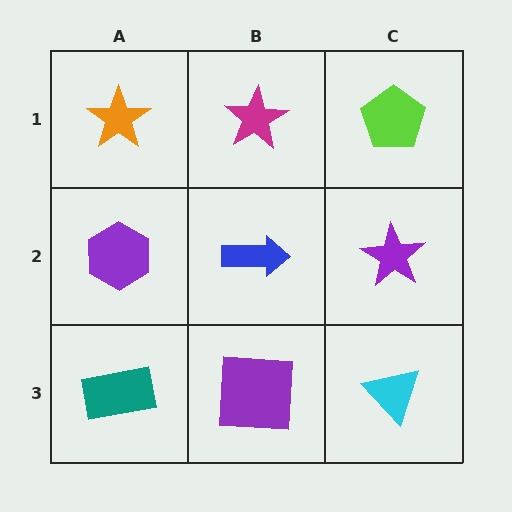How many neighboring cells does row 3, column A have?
2.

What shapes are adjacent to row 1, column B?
A blue arrow (row 2, column B), an orange star (row 1, column A), a lime pentagon (row 1, column C).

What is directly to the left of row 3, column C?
A purple square.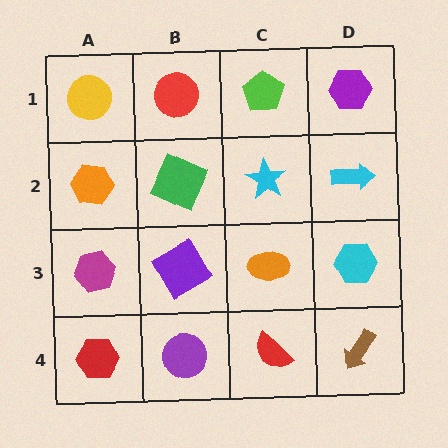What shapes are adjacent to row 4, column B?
A purple square (row 3, column B), a red hexagon (row 4, column A), a red semicircle (row 4, column C).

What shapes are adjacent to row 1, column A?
An orange hexagon (row 2, column A), a red circle (row 1, column B).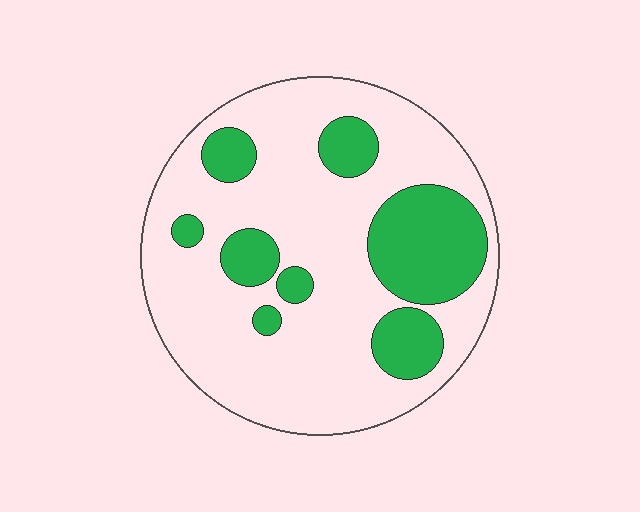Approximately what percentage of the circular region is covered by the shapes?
Approximately 25%.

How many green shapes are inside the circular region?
8.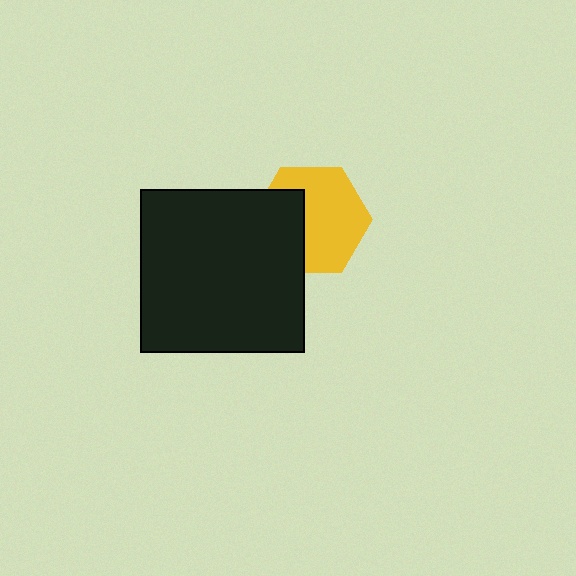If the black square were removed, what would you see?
You would see the complete yellow hexagon.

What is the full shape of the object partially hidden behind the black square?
The partially hidden object is a yellow hexagon.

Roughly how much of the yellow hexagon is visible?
About half of it is visible (roughly 63%).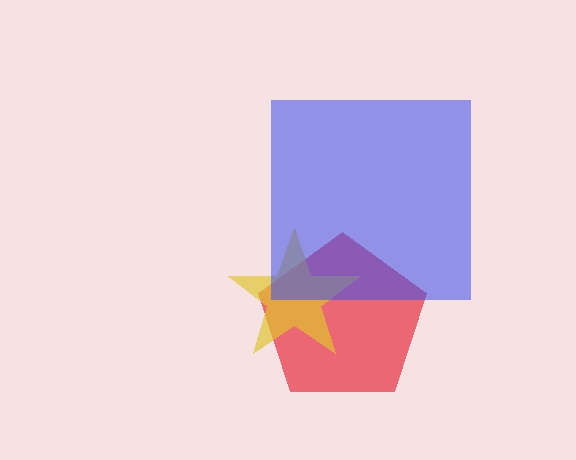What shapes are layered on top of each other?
The layered shapes are: a red pentagon, a yellow star, a blue square.